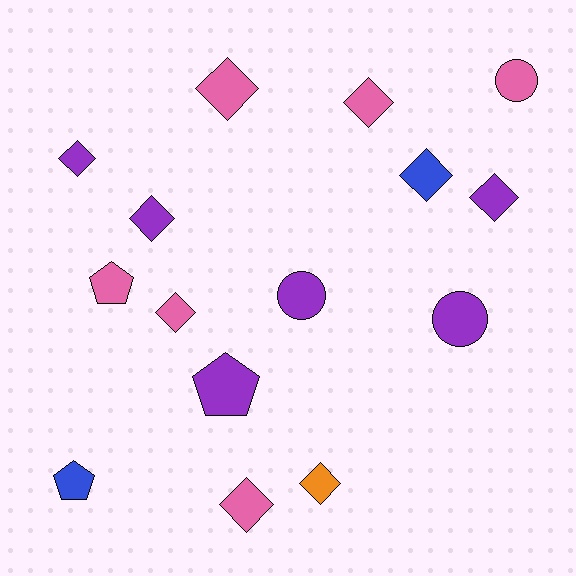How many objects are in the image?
There are 15 objects.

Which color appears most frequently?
Purple, with 6 objects.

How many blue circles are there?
There are no blue circles.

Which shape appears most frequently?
Diamond, with 9 objects.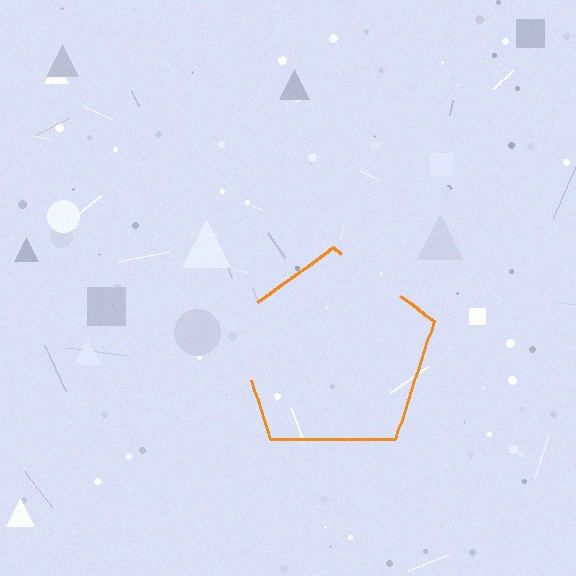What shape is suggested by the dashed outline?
The dashed outline suggests a pentagon.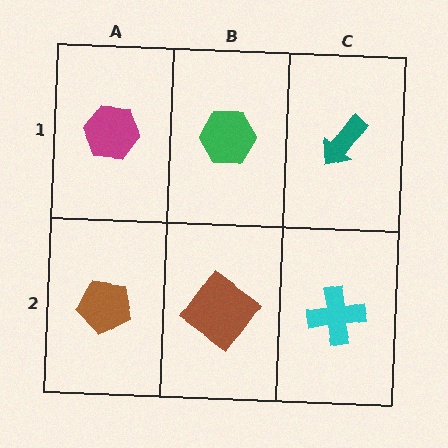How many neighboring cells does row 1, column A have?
2.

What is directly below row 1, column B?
A brown diamond.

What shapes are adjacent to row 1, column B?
A brown diamond (row 2, column B), a magenta hexagon (row 1, column A), a teal arrow (row 1, column C).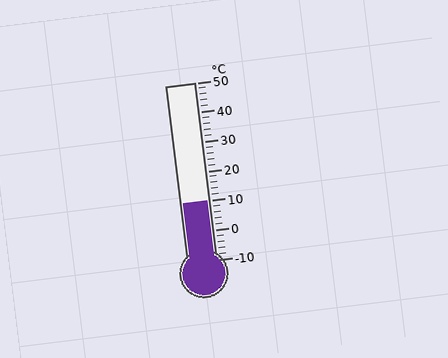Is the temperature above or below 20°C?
The temperature is below 20°C.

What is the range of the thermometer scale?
The thermometer scale ranges from -10°C to 50°C.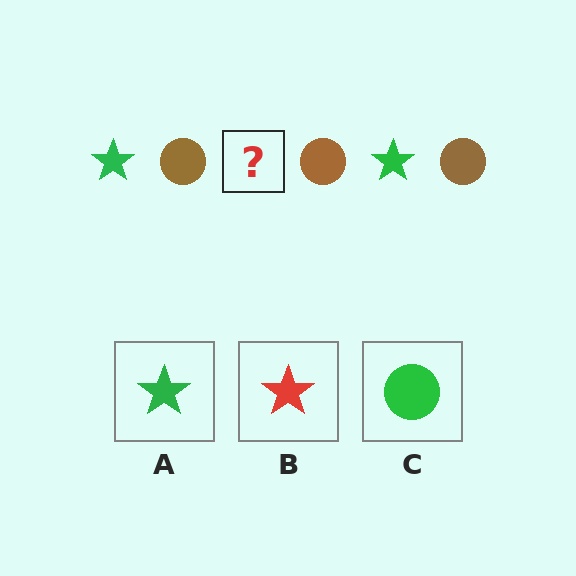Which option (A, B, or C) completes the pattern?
A.